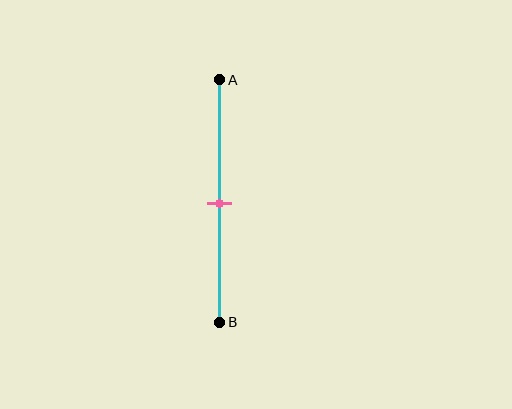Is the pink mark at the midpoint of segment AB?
Yes, the mark is approximately at the midpoint.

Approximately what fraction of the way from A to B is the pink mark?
The pink mark is approximately 50% of the way from A to B.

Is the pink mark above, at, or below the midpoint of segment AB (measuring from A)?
The pink mark is approximately at the midpoint of segment AB.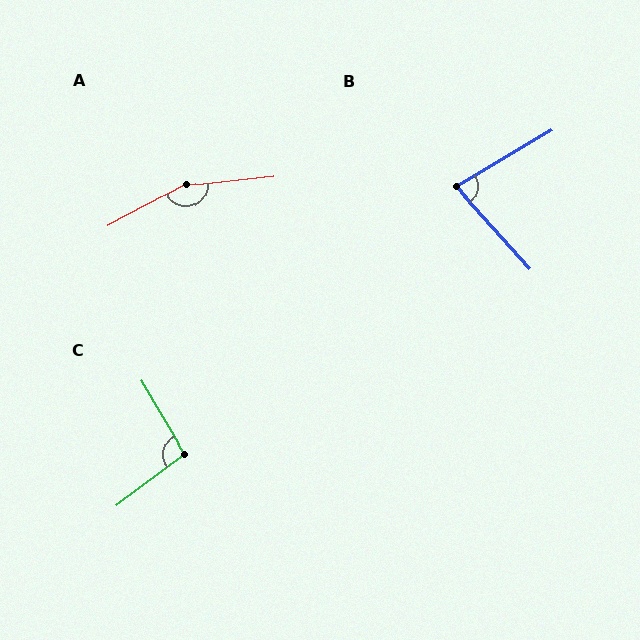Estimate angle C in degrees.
Approximately 96 degrees.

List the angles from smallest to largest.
B (78°), C (96°), A (158°).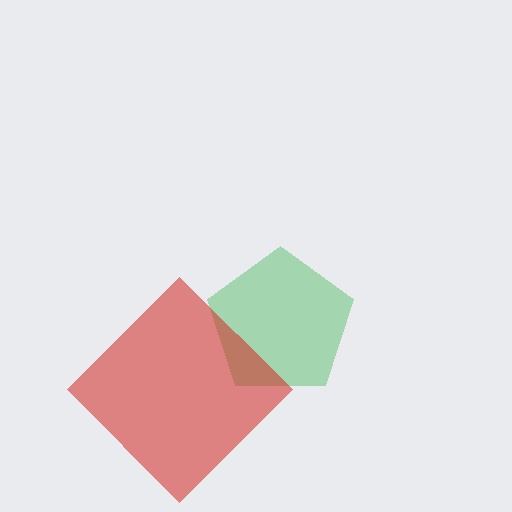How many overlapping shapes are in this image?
There are 2 overlapping shapes in the image.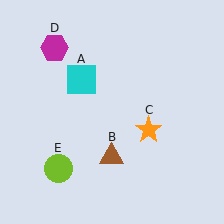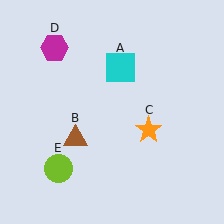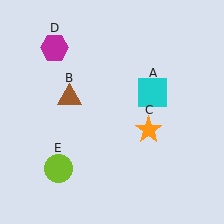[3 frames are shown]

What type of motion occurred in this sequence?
The cyan square (object A), brown triangle (object B) rotated clockwise around the center of the scene.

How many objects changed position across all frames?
2 objects changed position: cyan square (object A), brown triangle (object B).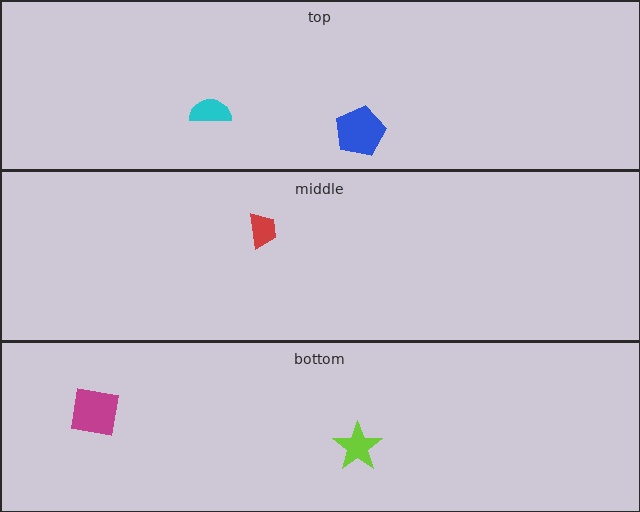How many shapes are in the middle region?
1.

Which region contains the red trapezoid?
The middle region.